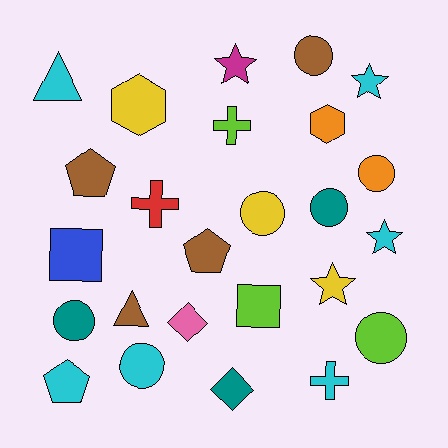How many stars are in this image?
There are 4 stars.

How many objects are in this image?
There are 25 objects.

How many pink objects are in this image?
There is 1 pink object.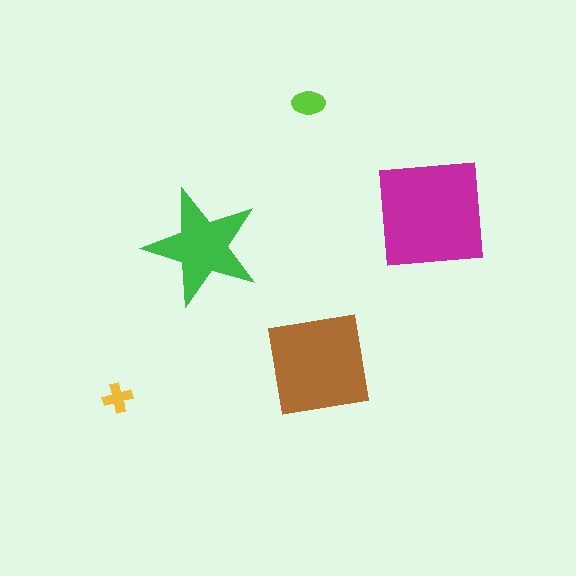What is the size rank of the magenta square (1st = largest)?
1st.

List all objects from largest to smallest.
The magenta square, the brown square, the green star, the lime ellipse, the yellow cross.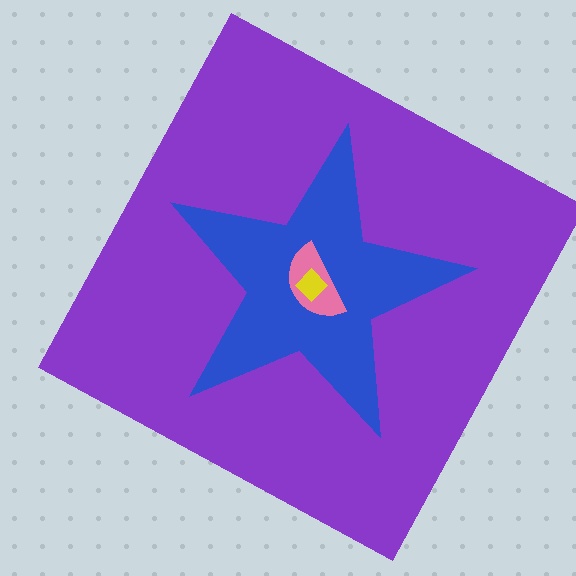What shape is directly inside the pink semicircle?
The yellow diamond.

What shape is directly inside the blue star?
The pink semicircle.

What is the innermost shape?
The yellow diamond.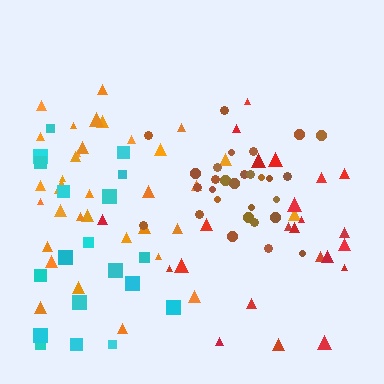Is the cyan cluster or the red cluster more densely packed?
Red.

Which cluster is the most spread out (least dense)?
Cyan.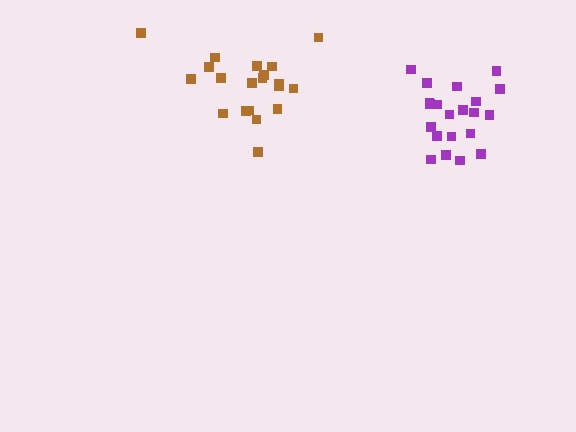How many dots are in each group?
Group 1: 20 dots, Group 2: 21 dots (41 total).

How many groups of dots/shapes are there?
There are 2 groups.